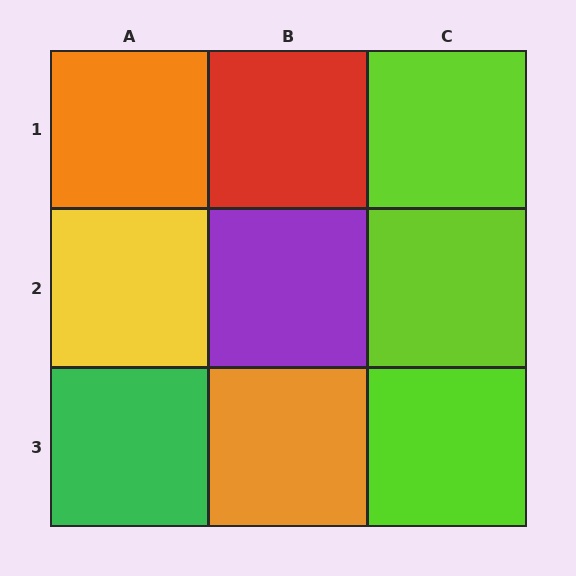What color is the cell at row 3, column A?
Green.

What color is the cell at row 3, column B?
Orange.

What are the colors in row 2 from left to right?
Yellow, purple, lime.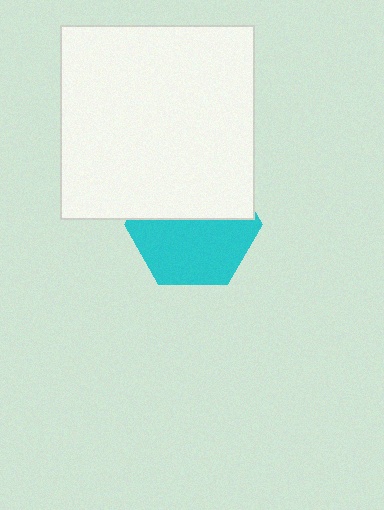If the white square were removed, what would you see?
You would see the complete cyan hexagon.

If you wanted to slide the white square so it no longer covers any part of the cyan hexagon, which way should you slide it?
Slide it up — that is the most direct way to separate the two shapes.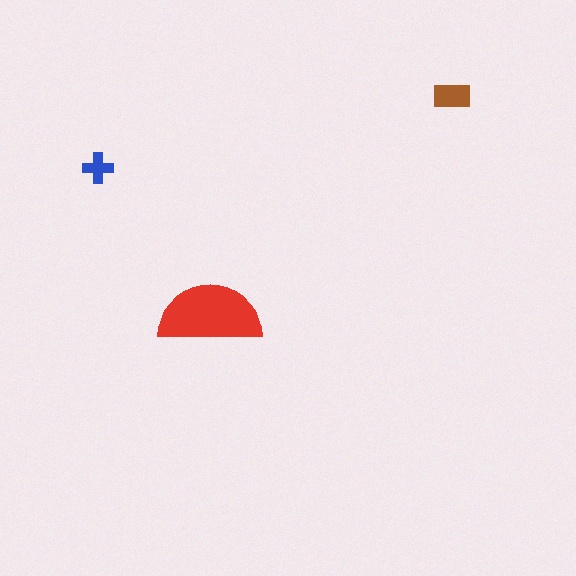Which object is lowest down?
The red semicircle is bottommost.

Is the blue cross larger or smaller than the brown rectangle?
Smaller.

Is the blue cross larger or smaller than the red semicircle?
Smaller.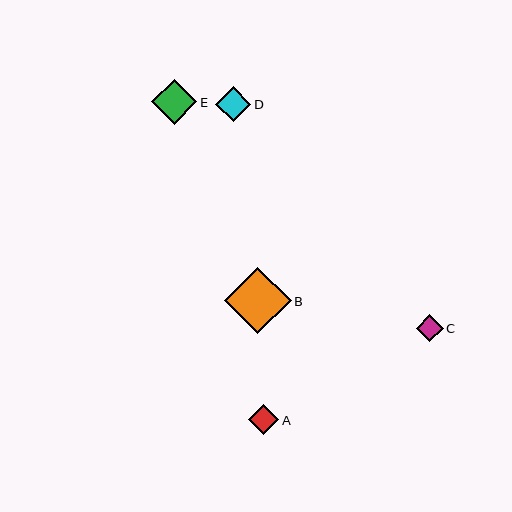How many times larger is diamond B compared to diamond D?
Diamond B is approximately 1.9 times the size of diamond D.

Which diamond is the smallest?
Diamond C is the smallest with a size of approximately 27 pixels.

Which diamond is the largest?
Diamond B is the largest with a size of approximately 67 pixels.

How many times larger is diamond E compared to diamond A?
Diamond E is approximately 1.5 times the size of diamond A.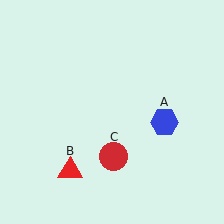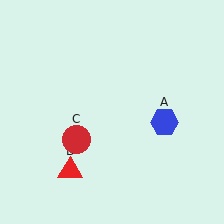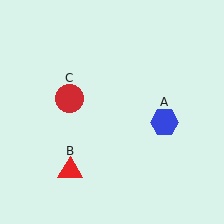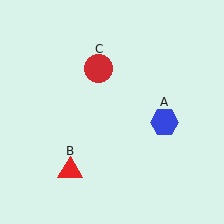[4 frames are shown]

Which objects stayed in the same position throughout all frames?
Blue hexagon (object A) and red triangle (object B) remained stationary.